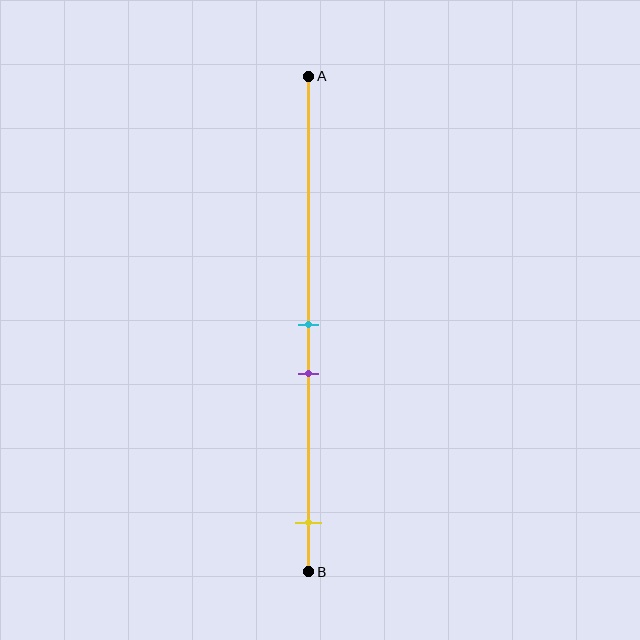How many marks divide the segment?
There are 3 marks dividing the segment.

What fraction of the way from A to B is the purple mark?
The purple mark is approximately 60% (0.6) of the way from A to B.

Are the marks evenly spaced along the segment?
No, the marks are not evenly spaced.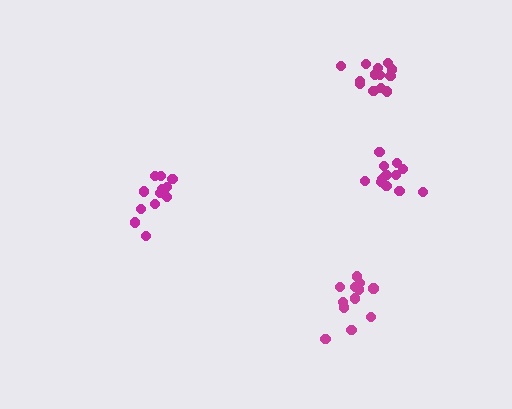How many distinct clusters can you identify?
There are 4 distinct clusters.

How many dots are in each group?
Group 1: 12 dots, Group 2: 13 dots, Group 3: 12 dots, Group 4: 12 dots (49 total).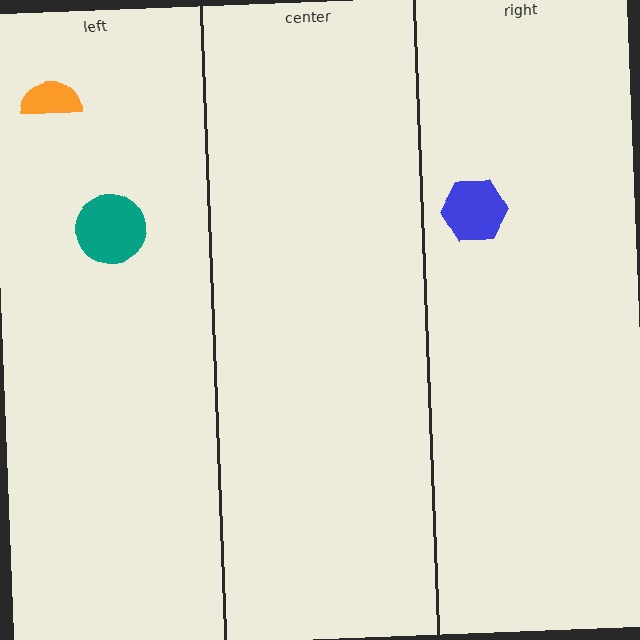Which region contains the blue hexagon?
The right region.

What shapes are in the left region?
The teal circle, the orange semicircle.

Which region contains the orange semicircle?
The left region.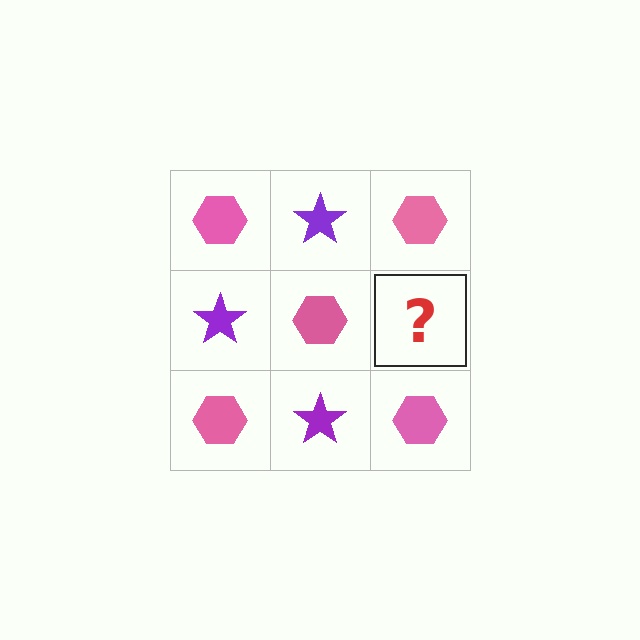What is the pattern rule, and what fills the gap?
The rule is that it alternates pink hexagon and purple star in a checkerboard pattern. The gap should be filled with a purple star.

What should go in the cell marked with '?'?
The missing cell should contain a purple star.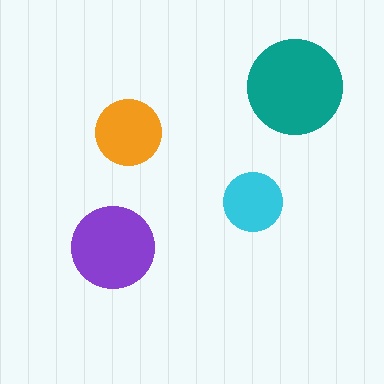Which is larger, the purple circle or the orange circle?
The purple one.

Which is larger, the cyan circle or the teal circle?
The teal one.